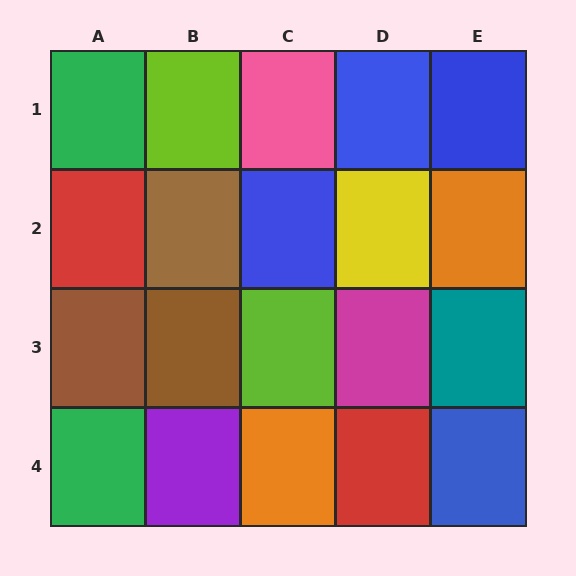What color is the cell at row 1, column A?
Green.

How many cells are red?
2 cells are red.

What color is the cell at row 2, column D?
Yellow.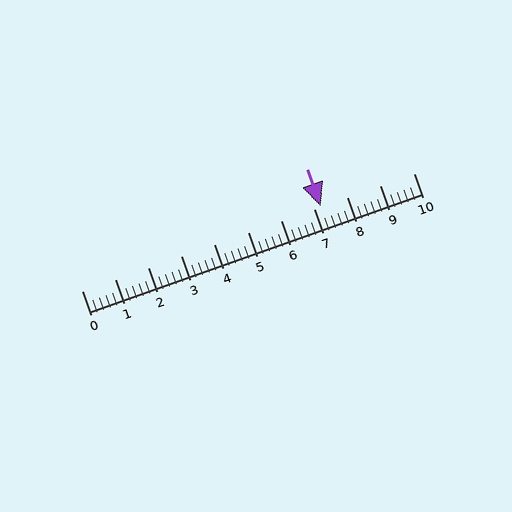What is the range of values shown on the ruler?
The ruler shows values from 0 to 10.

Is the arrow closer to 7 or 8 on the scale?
The arrow is closer to 7.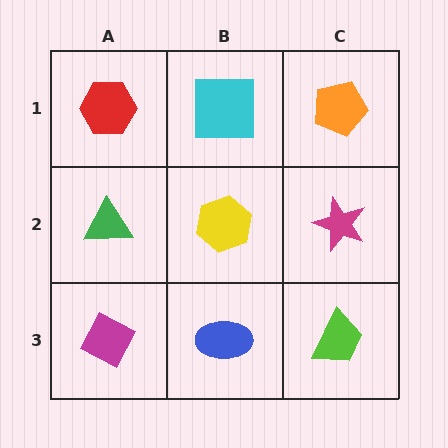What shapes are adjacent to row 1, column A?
A green triangle (row 2, column A), a cyan square (row 1, column B).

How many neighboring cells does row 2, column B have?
4.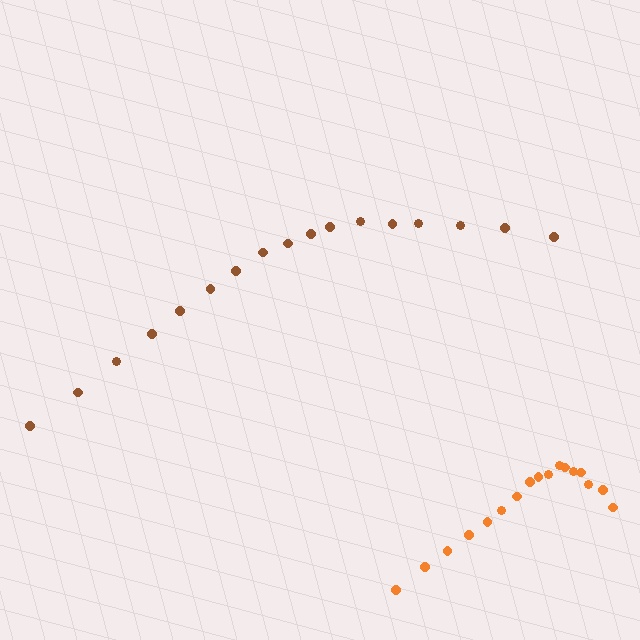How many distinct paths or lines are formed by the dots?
There are 2 distinct paths.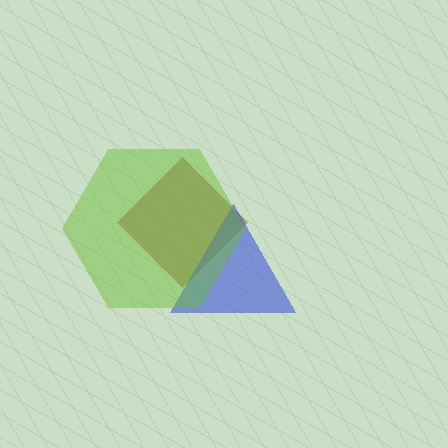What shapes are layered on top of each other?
The layered shapes are: a brown diamond, a blue triangle, a lime hexagon.